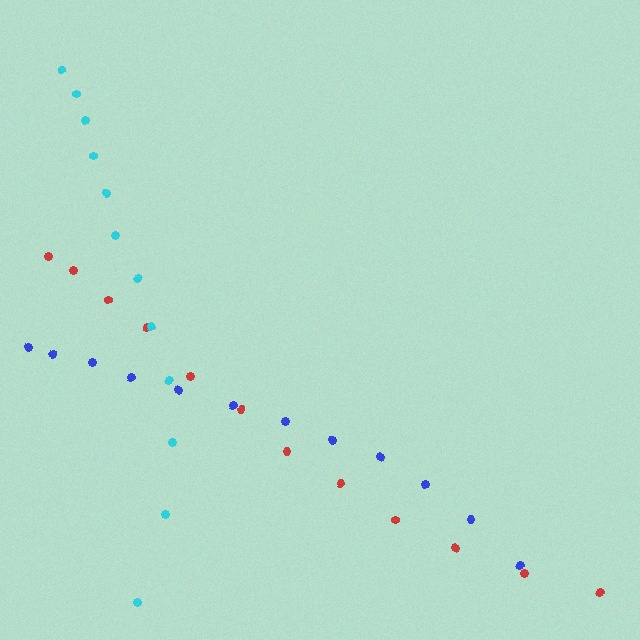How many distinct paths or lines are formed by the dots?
There are 3 distinct paths.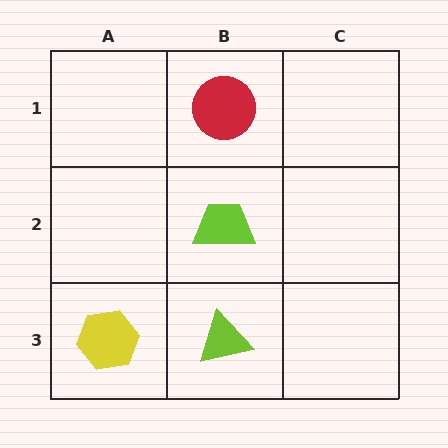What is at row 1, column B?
A red circle.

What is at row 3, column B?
A lime triangle.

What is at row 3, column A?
A yellow hexagon.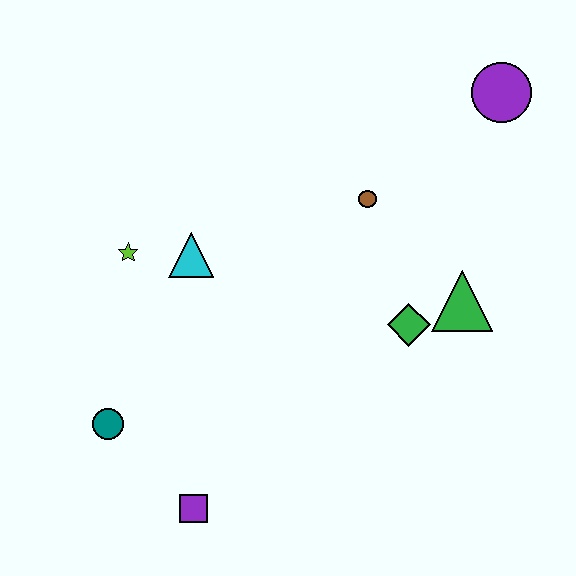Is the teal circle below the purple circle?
Yes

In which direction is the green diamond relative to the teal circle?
The green diamond is to the right of the teal circle.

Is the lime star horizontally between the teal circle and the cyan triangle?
Yes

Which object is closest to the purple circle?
The brown circle is closest to the purple circle.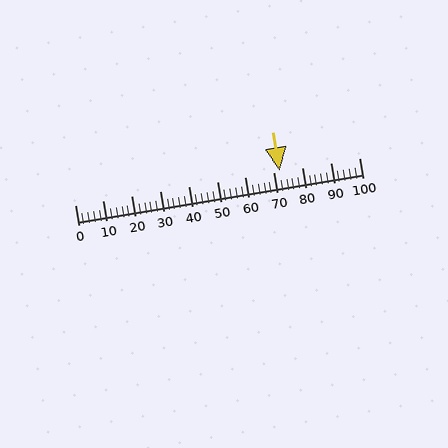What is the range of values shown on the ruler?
The ruler shows values from 0 to 100.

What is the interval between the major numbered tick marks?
The major tick marks are spaced 10 units apart.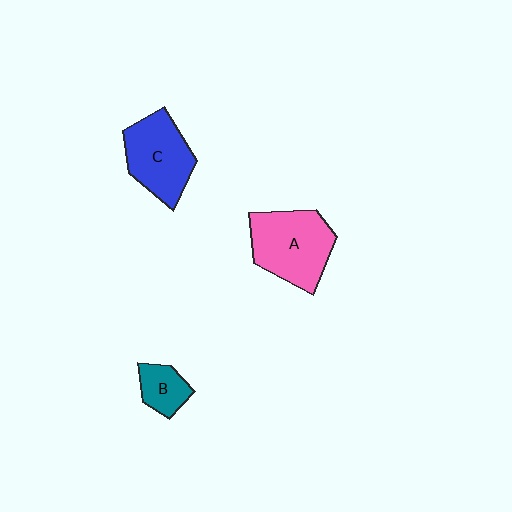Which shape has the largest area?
Shape A (pink).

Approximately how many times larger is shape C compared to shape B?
Approximately 2.2 times.